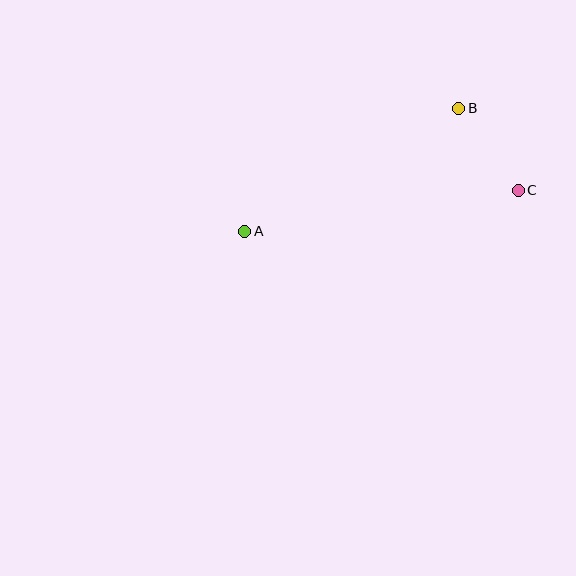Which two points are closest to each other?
Points B and C are closest to each other.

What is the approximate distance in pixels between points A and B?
The distance between A and B is approximately 247 pixels.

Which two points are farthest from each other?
Points A and C are farthest from each other.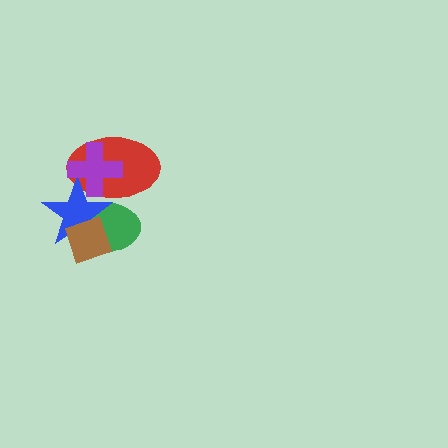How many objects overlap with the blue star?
4 objects overlap with the blue star.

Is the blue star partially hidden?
Yes, it is partially covered by another shape.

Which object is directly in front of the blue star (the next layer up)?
The purple cross is directly in front of the blue star.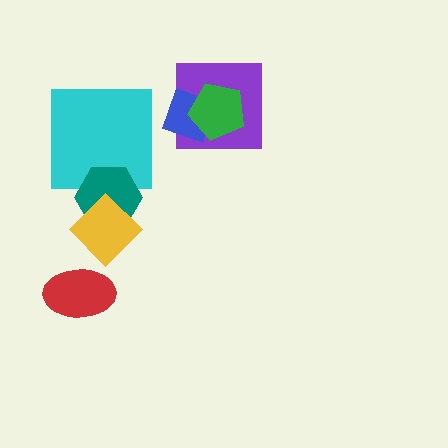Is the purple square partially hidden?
Yes, it is partially covered by another shape.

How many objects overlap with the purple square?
2 objects overlap with the purple square.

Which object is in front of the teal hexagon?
The yellow diamond is in front of the teal hexagon.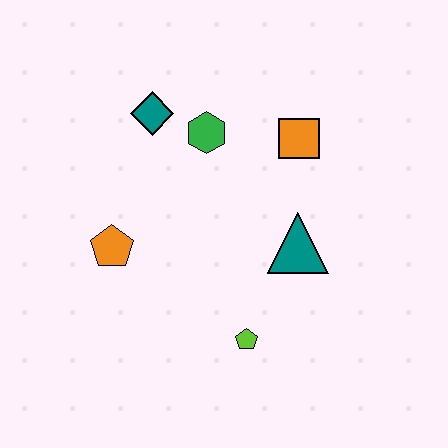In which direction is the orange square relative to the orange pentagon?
The orange square is to the right of the orange pentagon.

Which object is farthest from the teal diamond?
The lime pentagon is farthest from the teal diamond.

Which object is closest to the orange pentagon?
The teal diamond is closest to the orange pentagon.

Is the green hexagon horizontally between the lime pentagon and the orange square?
No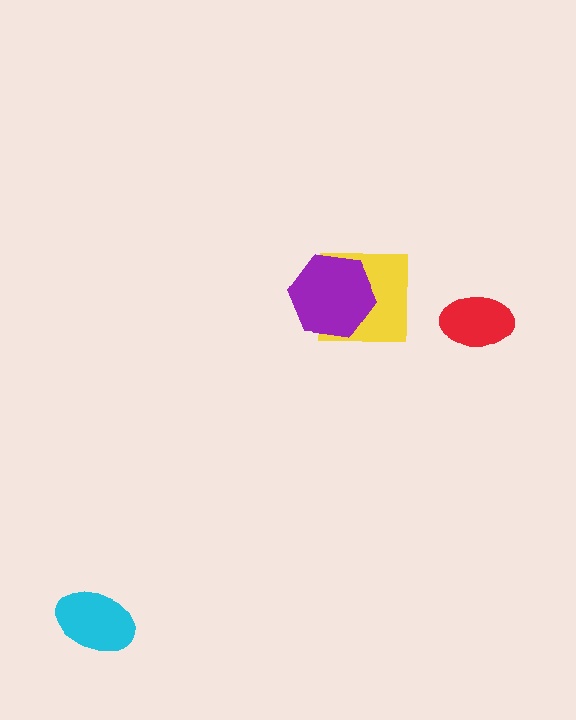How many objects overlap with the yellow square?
1 object overlaps with the yellow square.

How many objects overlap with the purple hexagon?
1 object overlaps with the purple hexagon.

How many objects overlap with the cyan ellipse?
0 objects overlap with the cyan ellipse.